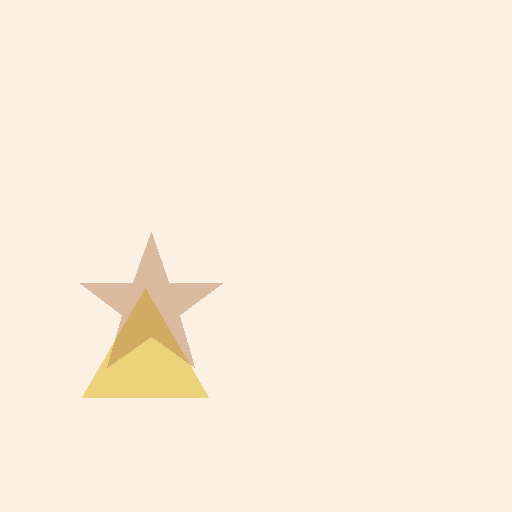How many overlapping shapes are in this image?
There are 2 overlapping shapes in the image.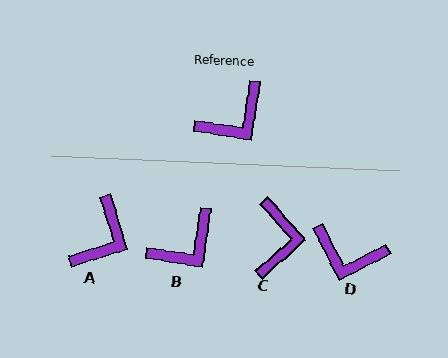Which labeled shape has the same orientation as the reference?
B.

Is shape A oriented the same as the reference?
No, it is off by about 26 degrees.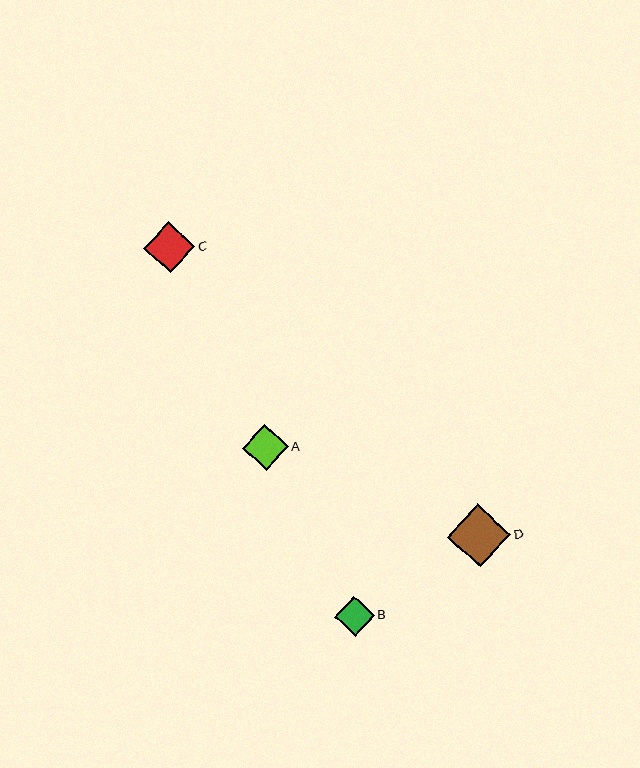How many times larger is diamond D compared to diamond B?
Diamond D is approximately 1.6 times the size of diamond B.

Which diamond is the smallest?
Diamond B is the smallest with a size of approximately 40 pixels.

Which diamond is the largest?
Diamond D is the largest with a size of approximately 63 pixels.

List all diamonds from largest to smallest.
From largest to smallest: D, C, A, B.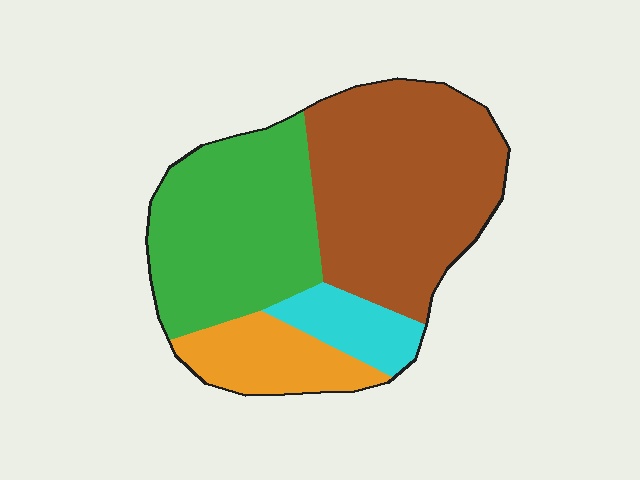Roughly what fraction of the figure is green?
Green covers about 35% of the figure.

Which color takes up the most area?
Brown, at roughly 45%.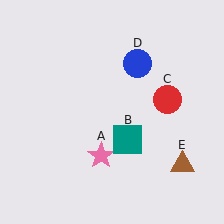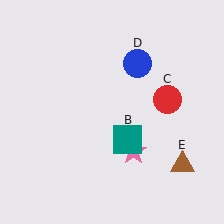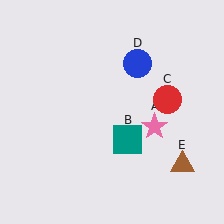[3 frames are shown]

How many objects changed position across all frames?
1 object changed position: pink star (object A).